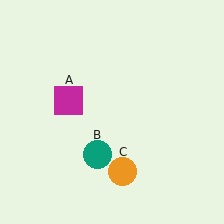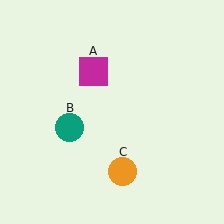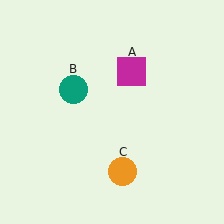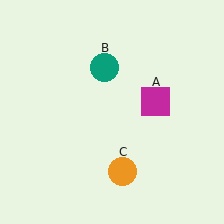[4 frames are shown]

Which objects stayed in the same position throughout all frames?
Orange circle (object C) remained stationary.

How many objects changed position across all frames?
2 objects changed position: magenta square (object A), teal circle (object B).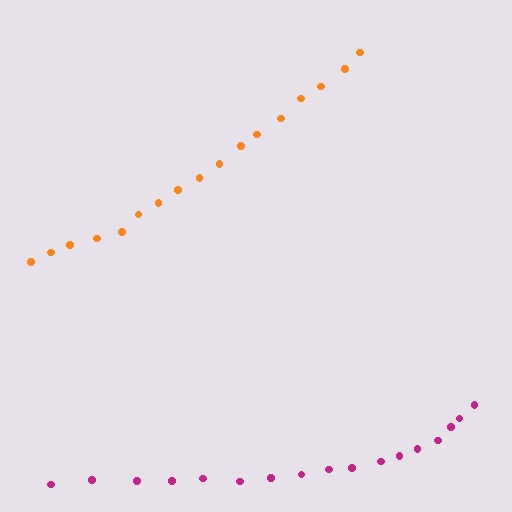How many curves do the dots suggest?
There are 2 distinct paths.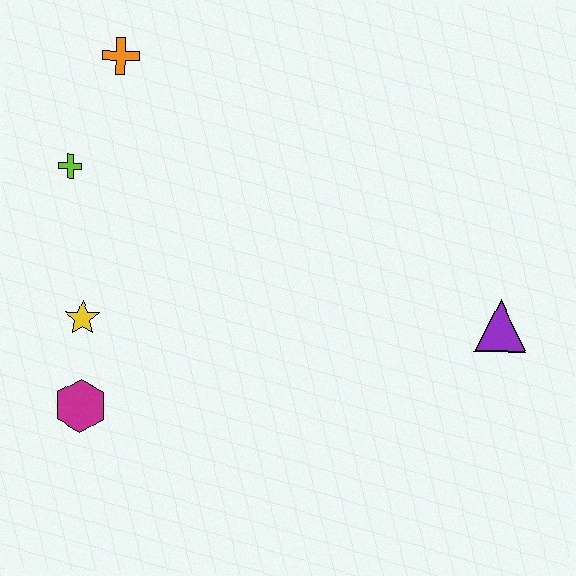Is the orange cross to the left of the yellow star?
No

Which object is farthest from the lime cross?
The purple triangle is farthest from the lime cross.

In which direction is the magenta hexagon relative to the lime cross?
The magenta hexagon is below the lime cross.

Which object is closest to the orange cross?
The lime cross is closest to the orange cross.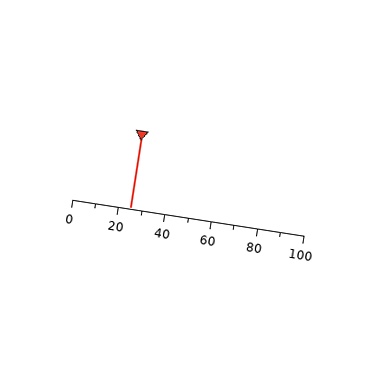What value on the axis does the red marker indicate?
The marker indicates approximately 25.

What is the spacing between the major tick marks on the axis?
The major ticks are spaced 20 apart.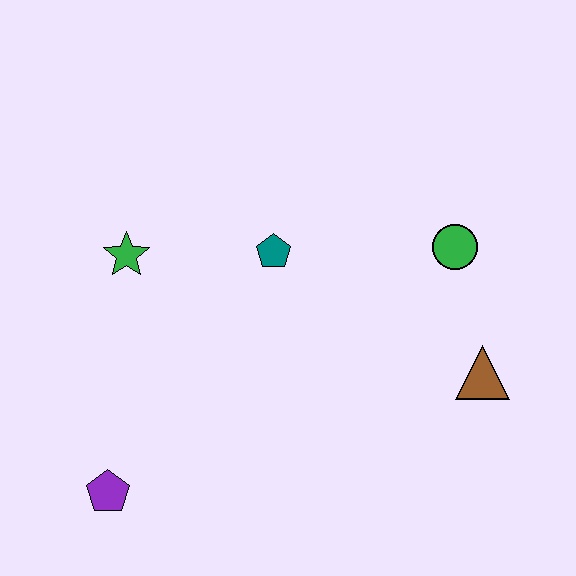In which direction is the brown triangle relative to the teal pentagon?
The brown triangle is to the right of the teal pentagon.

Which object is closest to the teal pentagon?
The green star is closest to the teal pentagon.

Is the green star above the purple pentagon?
Yes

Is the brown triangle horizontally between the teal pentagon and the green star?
No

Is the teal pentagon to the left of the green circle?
Yes